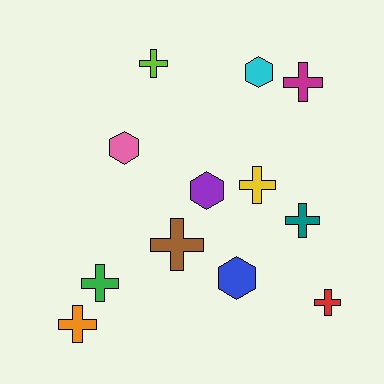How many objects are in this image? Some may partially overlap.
There are 12 objects.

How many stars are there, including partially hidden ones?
There are no stars.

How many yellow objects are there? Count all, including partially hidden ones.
There is 1 yellow object.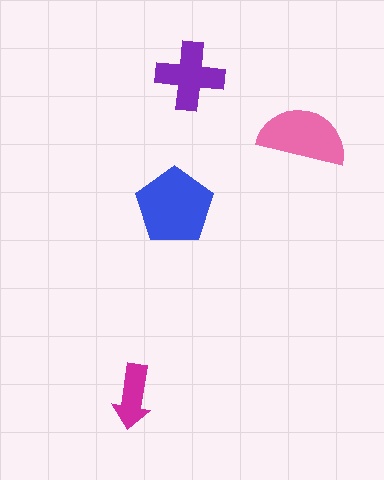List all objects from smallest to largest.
The magenta arrow, the purple cross, the pink semicircle, the blue pentagon.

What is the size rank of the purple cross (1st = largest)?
3rd.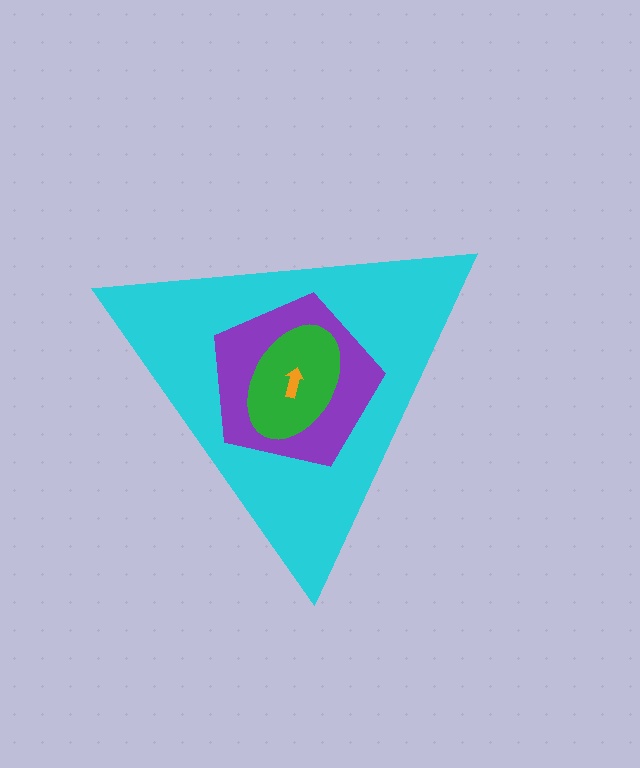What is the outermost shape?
The cyan triangle.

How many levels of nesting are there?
4.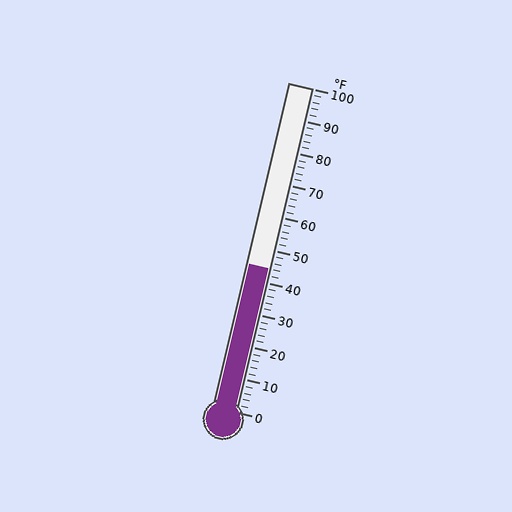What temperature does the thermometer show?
The thermometer shows approximately 44°F.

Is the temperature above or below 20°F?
The temperature is above 20°F.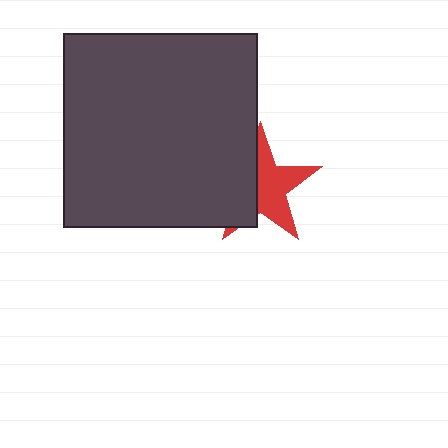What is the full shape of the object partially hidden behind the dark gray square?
The partially hidden object is a red star.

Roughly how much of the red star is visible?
About half of it is visible (roughly 57%).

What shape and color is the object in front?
The object in front is a dark gray square.